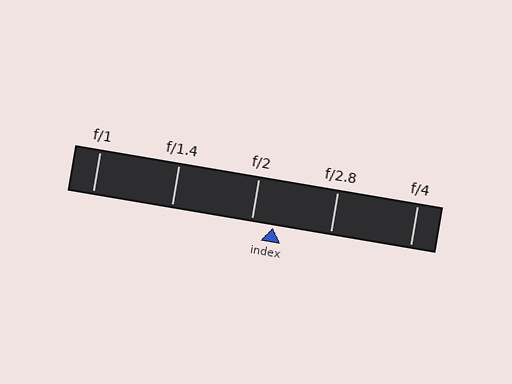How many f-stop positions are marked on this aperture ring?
There are 5 f-stop positions marked.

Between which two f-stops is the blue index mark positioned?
The index mark is between f/2 and f/2.8.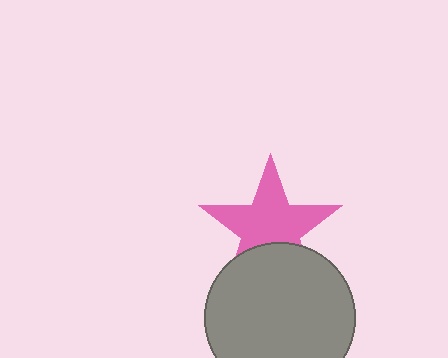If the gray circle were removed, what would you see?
You would see the complete pink star.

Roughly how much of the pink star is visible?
Most of it is visible (roughly 69%).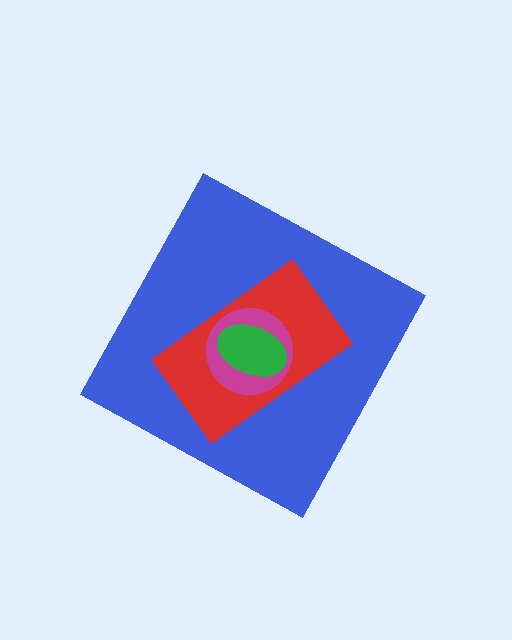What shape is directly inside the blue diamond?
The red rectangle.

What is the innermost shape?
The green ellipse.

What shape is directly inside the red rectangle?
The magenta circle.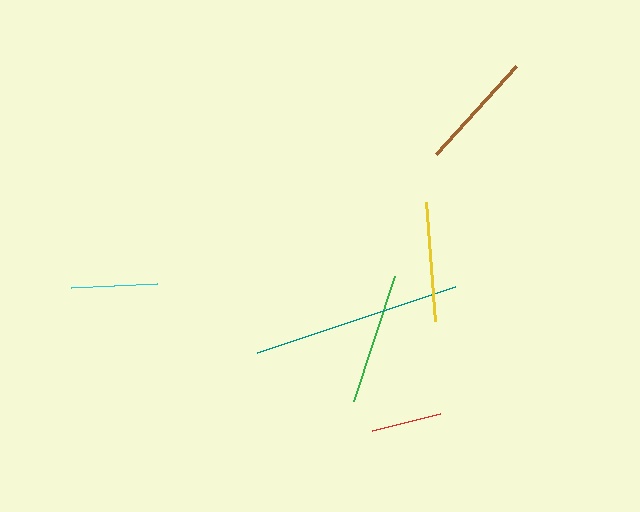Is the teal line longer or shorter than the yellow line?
The teal line is longer than the yellow line.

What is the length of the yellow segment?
The yellow segment is approximately 119 pixels long.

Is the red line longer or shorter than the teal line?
The teal line is longer than the red line.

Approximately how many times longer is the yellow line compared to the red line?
The yellow line is approximately 1.7 times the length of the red line.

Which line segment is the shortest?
The red line is the shortest at approximately 70 pixels.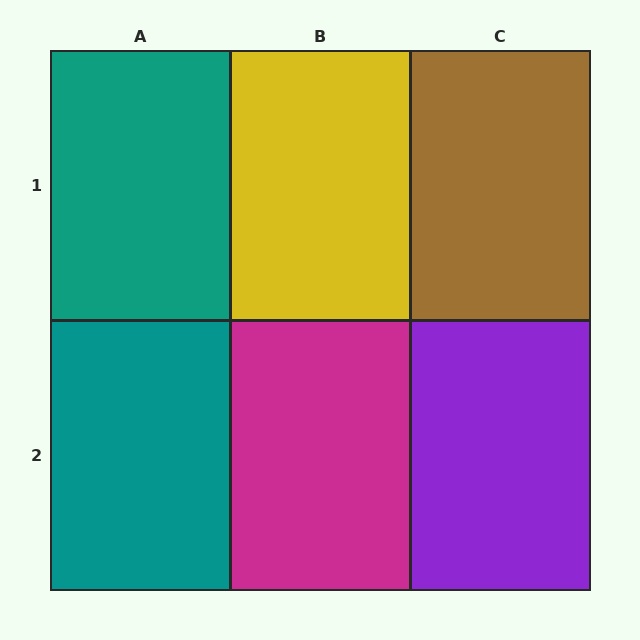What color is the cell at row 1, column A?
Teal.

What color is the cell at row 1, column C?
Brown.